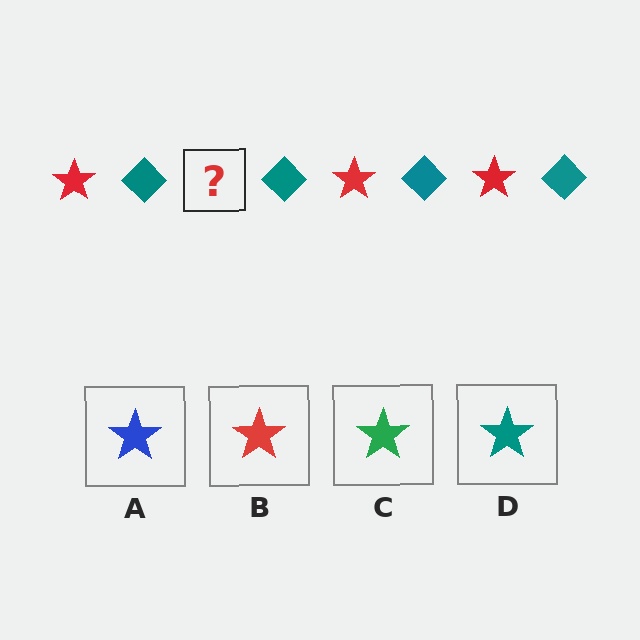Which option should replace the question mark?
Option B.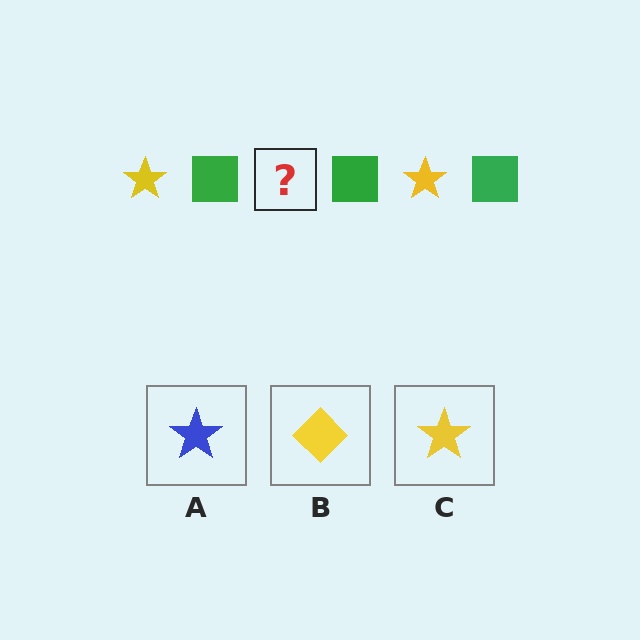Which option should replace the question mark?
Option C.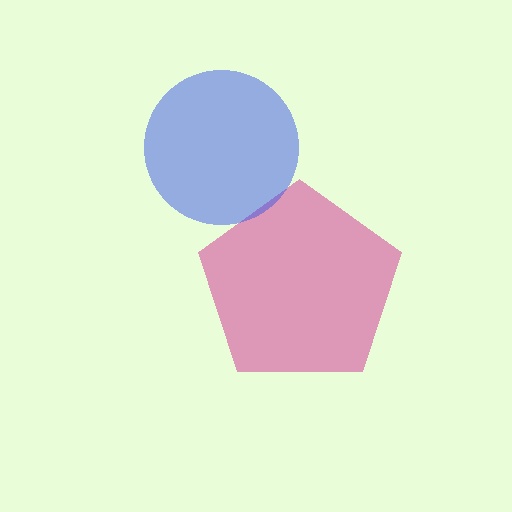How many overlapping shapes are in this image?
There are 2 overlapping shapes in the image.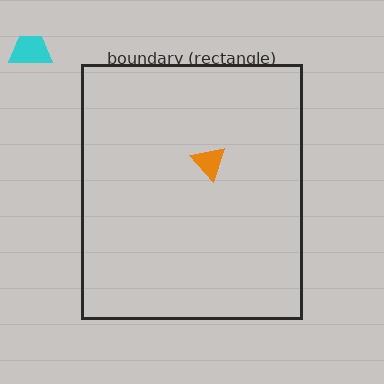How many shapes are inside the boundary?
1 inside, 1 outside.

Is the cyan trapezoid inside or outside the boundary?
Outside.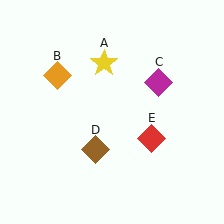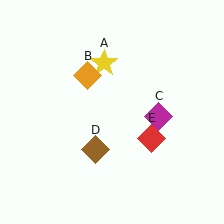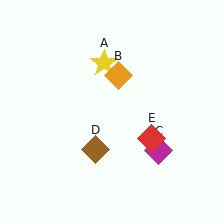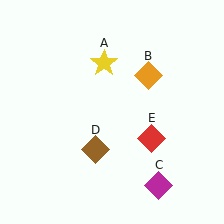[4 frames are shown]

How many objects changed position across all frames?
2 objects changed position: orange diamond (object B), magenta diamond (object C).